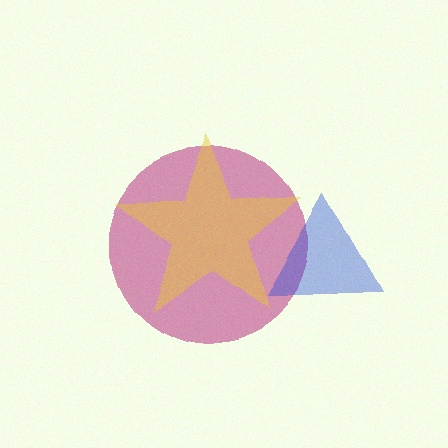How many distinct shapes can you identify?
There are 3 distinct shapes: a magenta circle, a yellow star, a blue triangle.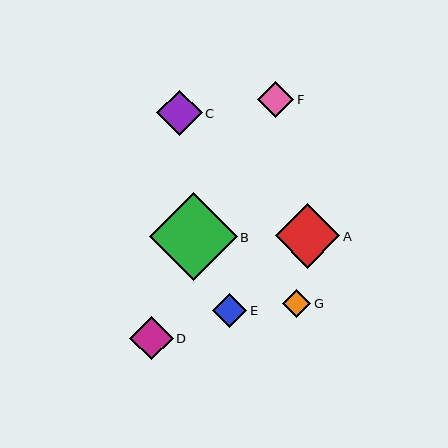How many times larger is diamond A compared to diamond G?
Diamond A is approximately 2.3 times the size of diamond G.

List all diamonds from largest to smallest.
From largest to smallest: B, A, C, D, F, E, G.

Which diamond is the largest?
Diamond B is the largest with a size of approximately 88 pixels.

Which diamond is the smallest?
Diamond G is the smallest with a size of approximately 28 pixels.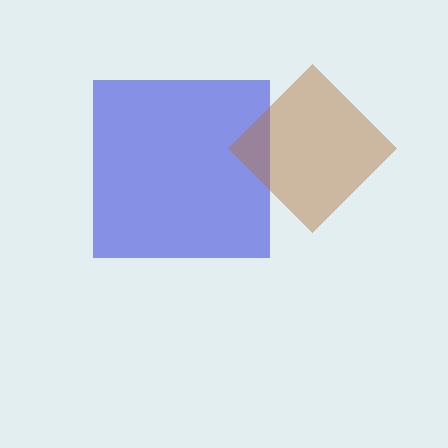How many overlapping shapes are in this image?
There are 2 overlapping shapes in the image.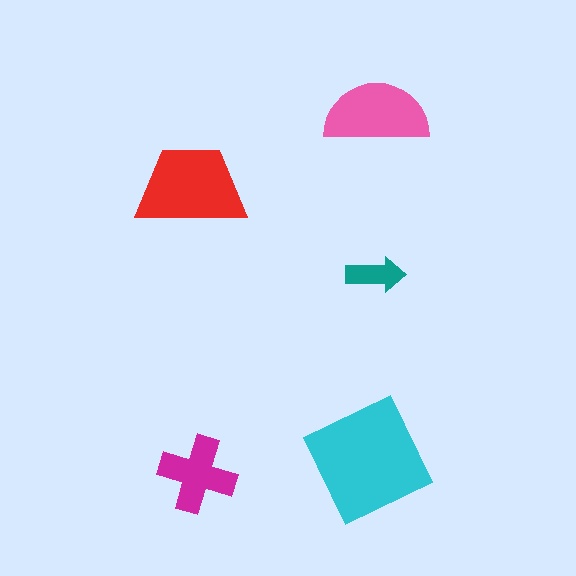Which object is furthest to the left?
The red trapezoid is leftmost.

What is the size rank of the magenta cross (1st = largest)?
4th.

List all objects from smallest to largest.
The teal arrow, the magenta cross, the pink semicircle, the red trapezoid, the cyan square.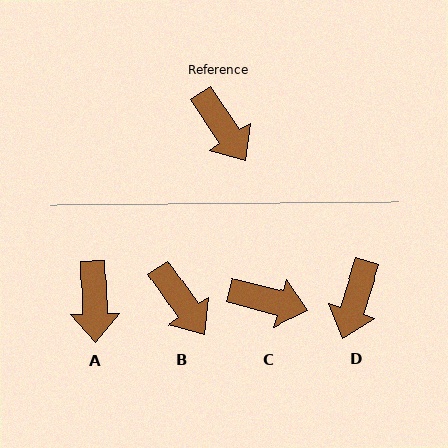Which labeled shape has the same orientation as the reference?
B.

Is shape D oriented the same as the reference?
No, it is off by about 52 degrees.